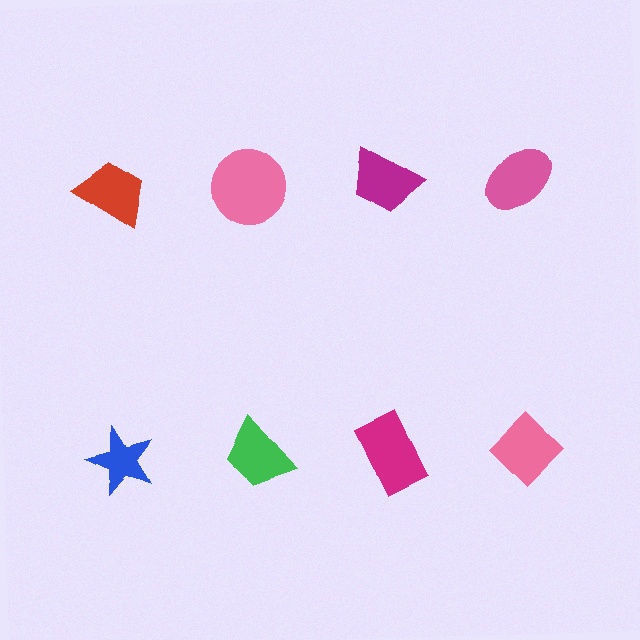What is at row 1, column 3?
A magenta trapezoid.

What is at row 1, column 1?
A red trapezoid.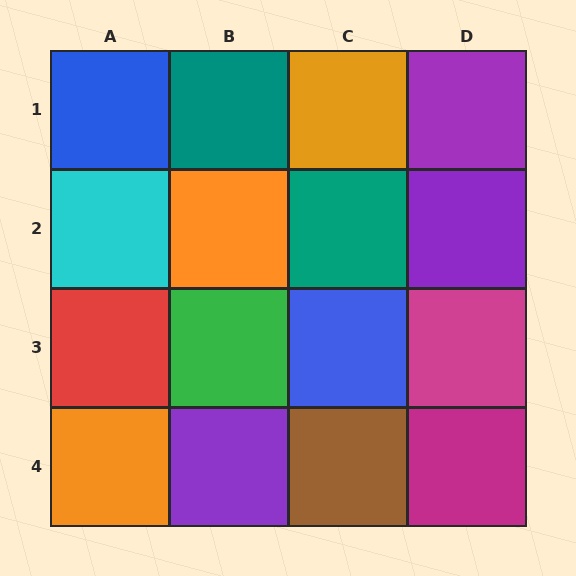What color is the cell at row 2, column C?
Teal.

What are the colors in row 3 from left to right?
Red, green, blue, magenta.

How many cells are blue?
2 cells are blue.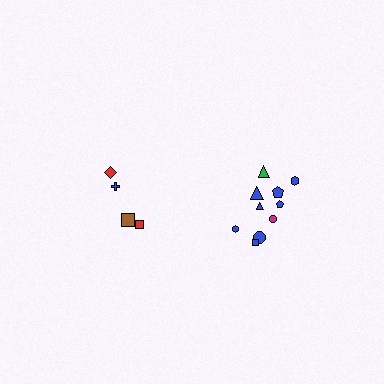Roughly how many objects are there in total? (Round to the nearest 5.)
Roughly 15 objects in total.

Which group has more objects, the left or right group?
The right group.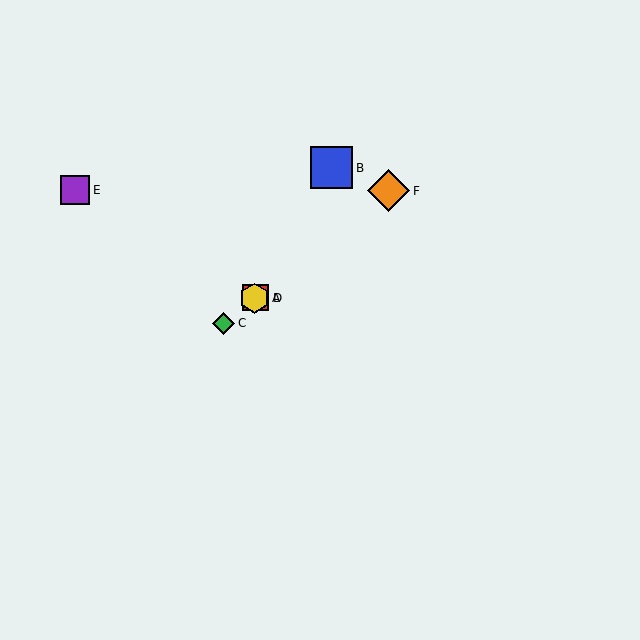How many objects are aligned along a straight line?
4 objects (A, C, D, F) are aligned along a straight line.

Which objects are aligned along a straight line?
Objects A, C, D, F are aligned along a straight line.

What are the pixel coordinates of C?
Object C is at (224, 323).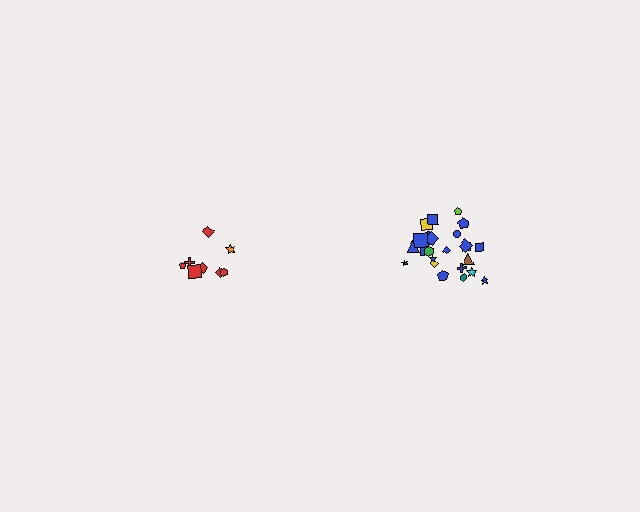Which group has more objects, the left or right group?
The right group.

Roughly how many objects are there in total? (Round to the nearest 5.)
Roughly 35 objects in total.